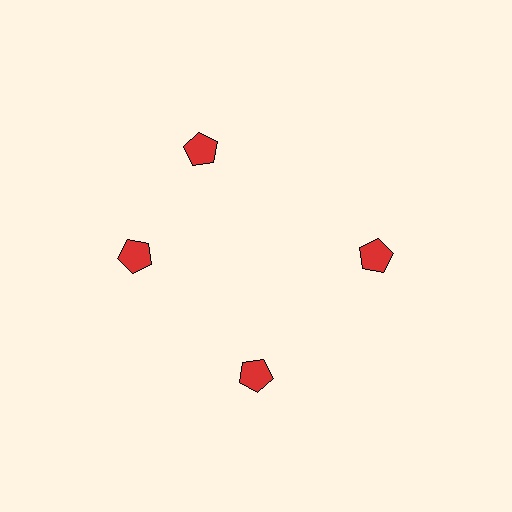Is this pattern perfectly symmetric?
No. The 4 red pentagons are arranged in a ring, but one element near the 12 o'clock position is rotated out of alignment along the ring, breaking the 4-fold rotational symmetry.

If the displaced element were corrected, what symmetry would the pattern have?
It would have 4-fold rotational symmetry — the pattern would map onto itself every 90 degrees.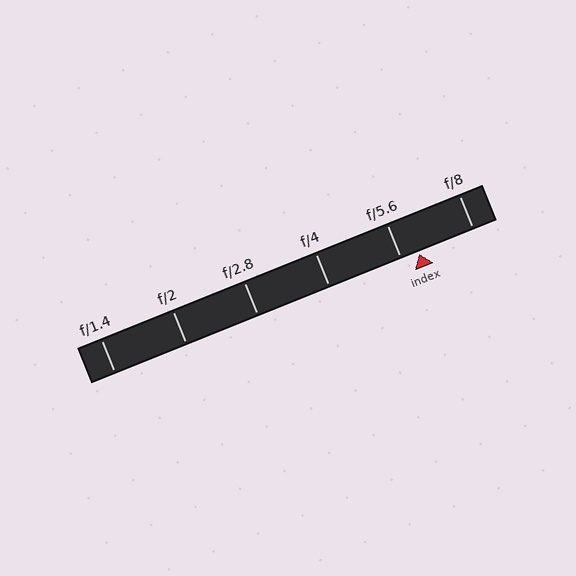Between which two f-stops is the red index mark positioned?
The index mark is between f/5.6 and f/8.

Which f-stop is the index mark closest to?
The index mark is closest to f/5.6.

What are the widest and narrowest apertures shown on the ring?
The widest aperture shown is f/1.4 and the narrowest is f/8.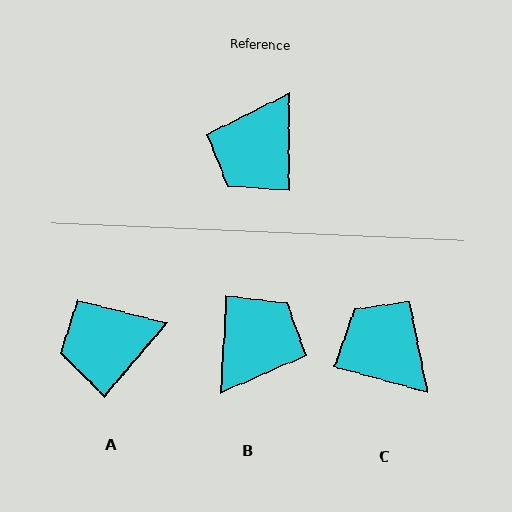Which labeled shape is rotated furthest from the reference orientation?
B, about 177 degrees away.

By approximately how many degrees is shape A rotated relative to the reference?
Approximately 40 degrees clockwise.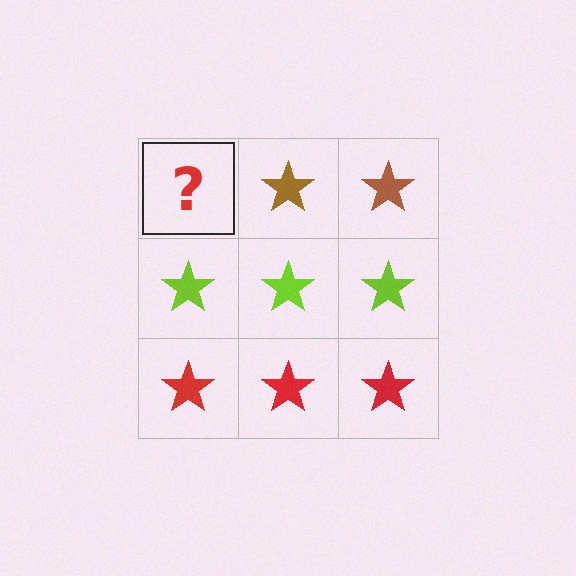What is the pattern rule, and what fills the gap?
The rule is that each row has a consistent color. The gap should be filled with a brown star.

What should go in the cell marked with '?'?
The missing cell should contain a brown star.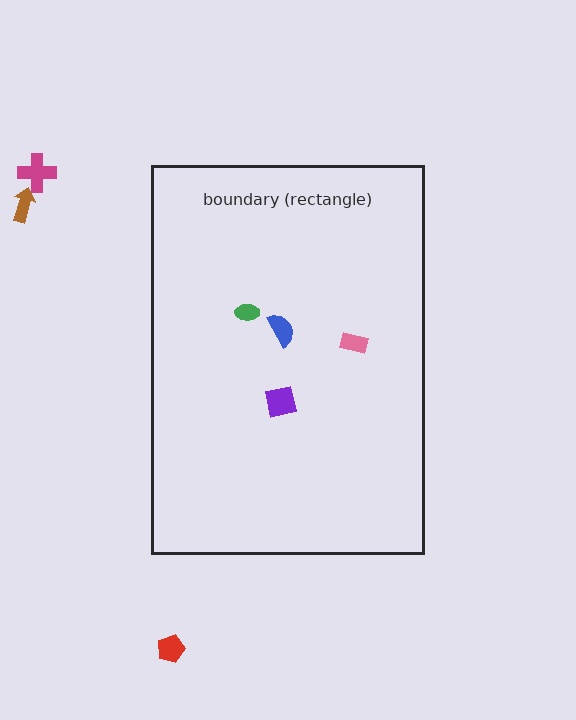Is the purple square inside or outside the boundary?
Inside.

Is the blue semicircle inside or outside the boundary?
Inside.